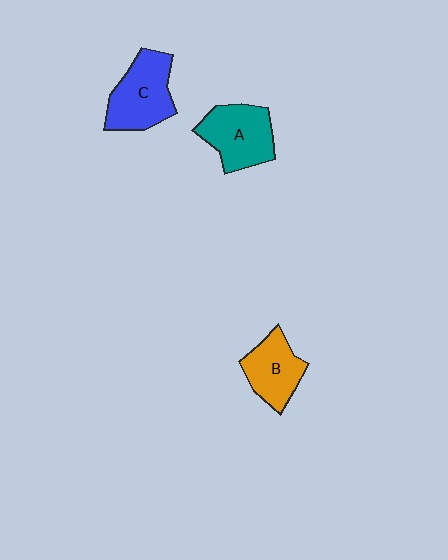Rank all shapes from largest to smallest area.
From largest to smallest: C (blue), A (teal), B (orange).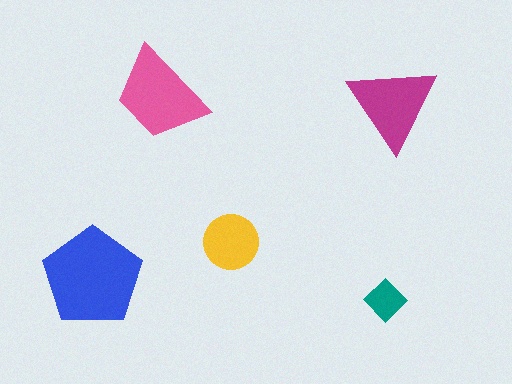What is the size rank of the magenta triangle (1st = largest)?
3rd.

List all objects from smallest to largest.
The teal diamond, the yellow circle, the magenta triangle, the pink trapezoid, the blue pentagon.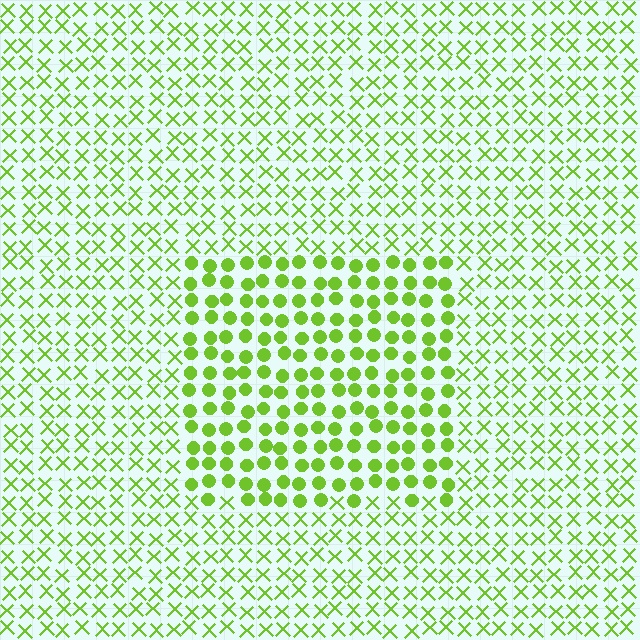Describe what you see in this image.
The image is filled with small lime elements arranged in a uniform grid. A rectangle-shaped region contains circles, while the surrounding area contains X marks. The boundary is defined purely by the change in element shape.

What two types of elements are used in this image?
The image uses circles inside the rectangle region and X marks outside it.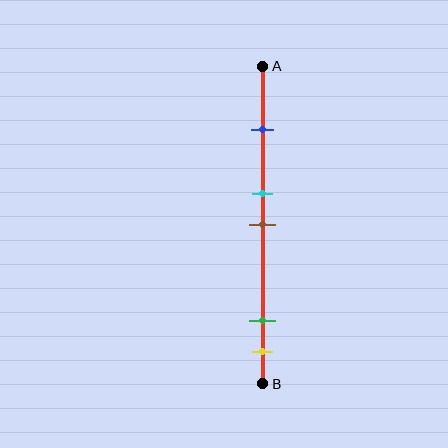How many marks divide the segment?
There are 5 marks dividing the segment.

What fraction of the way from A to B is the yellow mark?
The yellow mark is approximately 90% (0.9) of the way from A to B.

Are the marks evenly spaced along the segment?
No, the marks are not evenly spaced.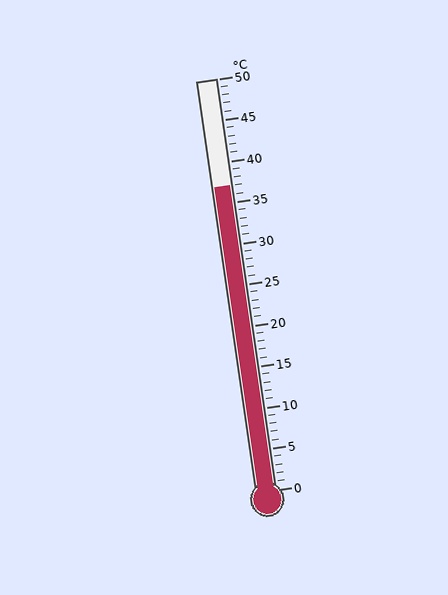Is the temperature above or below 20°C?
The temperature is above 20°C.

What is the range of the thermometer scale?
The thermometer scale ranges from 0°C to 50°C.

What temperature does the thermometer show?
The thermometer shows approximately 37°C.